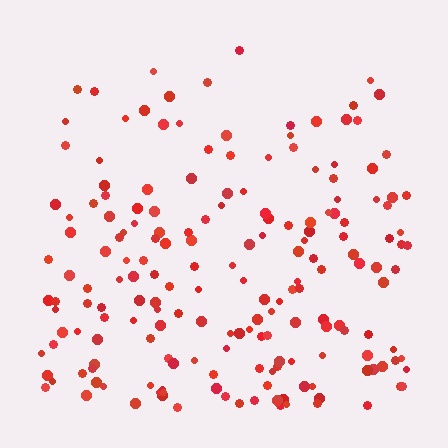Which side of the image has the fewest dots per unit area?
The top.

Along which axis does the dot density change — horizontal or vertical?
Vertical.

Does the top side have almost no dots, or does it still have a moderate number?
Still a moderate number, just noticeably fewer than the bottom.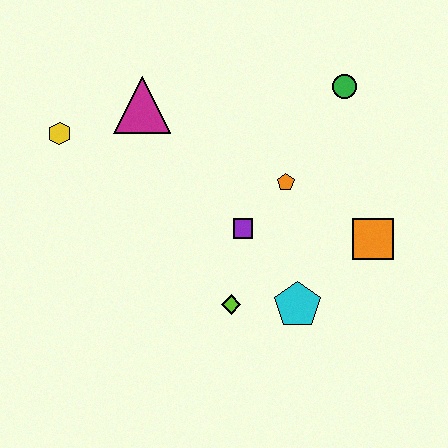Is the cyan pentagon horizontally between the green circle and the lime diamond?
Yes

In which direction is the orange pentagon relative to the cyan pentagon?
The orange pentagon is above the cyan pentagon.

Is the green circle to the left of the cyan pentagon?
No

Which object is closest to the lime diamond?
The cyan pentagon is closest to the lime diamond.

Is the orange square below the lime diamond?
No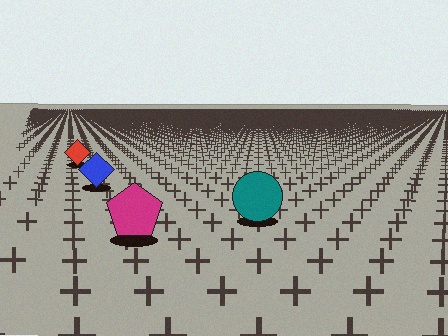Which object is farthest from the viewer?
The red diamond is farthest from the viewer. It appears smaller and the ground texture around it is denser.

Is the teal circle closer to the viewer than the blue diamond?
Yes. The teal circle is closer — you can tell from the texture gradient: the ground texture is coarser near it.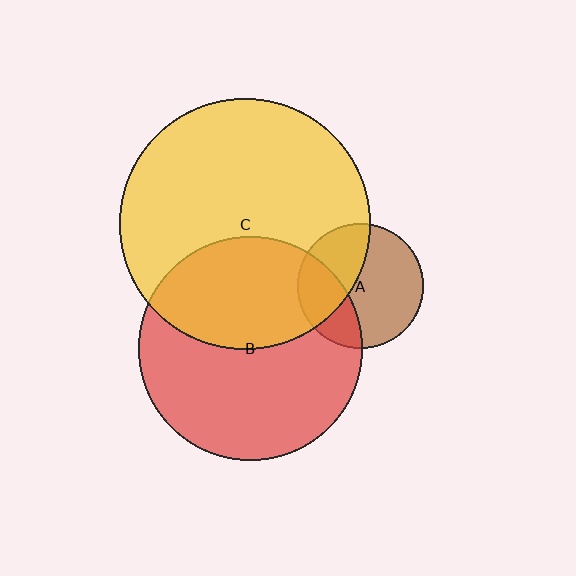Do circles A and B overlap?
Yes.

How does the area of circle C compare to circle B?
Approximately 1.3 times.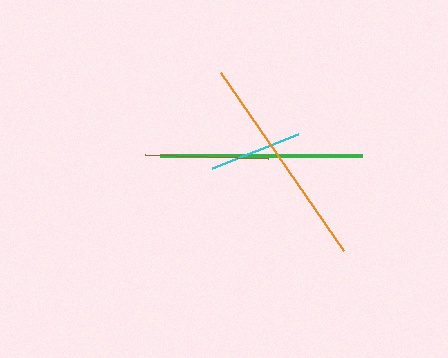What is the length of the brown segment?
The brown segment is approximately 122 pixels long.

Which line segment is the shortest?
The cyan line is the shortest at approximately 93 pixels.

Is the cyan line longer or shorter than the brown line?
The brown line is longer than the cyan line.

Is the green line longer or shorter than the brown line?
The green line is longer than the brown line.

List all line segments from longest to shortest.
From longest to shortest: orange, green, brown, cyan.